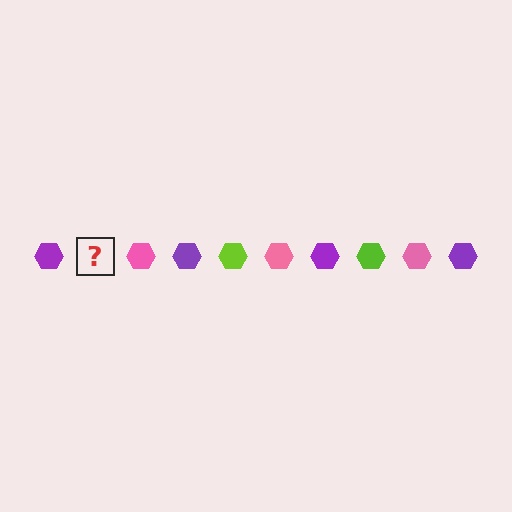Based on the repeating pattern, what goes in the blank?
The blank should be a lime hexagon.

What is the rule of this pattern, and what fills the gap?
The rule is that the pattern cycles through purple, lime, pink hexagons. The gap should be filled with a lime hexagon.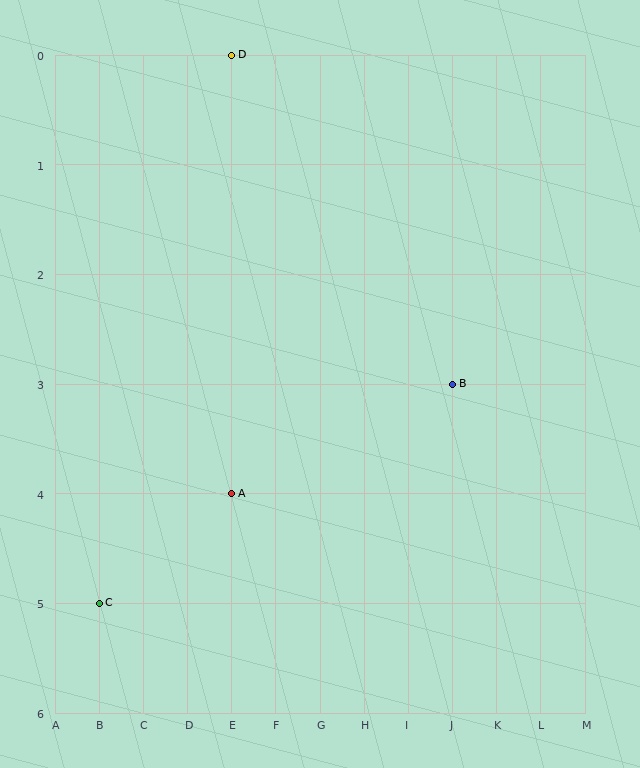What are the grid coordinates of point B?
Point B is at grid coordinates (J, 3).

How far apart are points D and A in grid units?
Points D and A are 4 rows apart.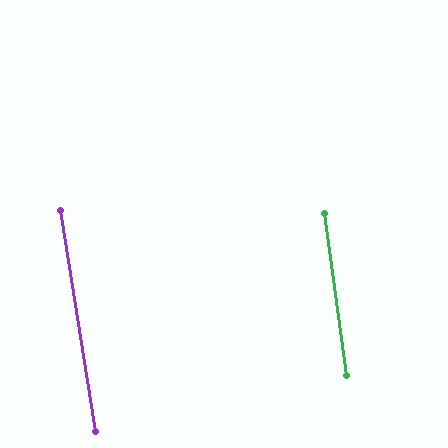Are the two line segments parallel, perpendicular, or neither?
Parallel — their directions differ by only 1.6°.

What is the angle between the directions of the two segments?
Approximately 2 degrees.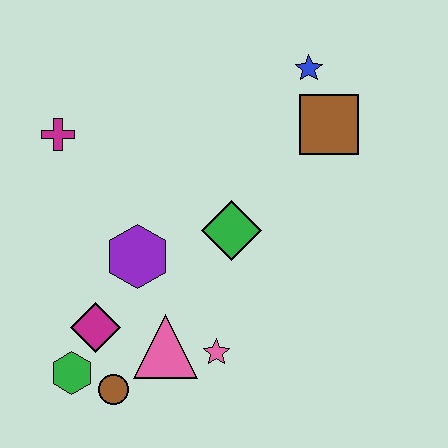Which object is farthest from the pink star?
The blue star is farthest from the pink star.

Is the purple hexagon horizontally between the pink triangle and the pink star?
No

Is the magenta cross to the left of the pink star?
Yes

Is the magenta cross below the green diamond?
No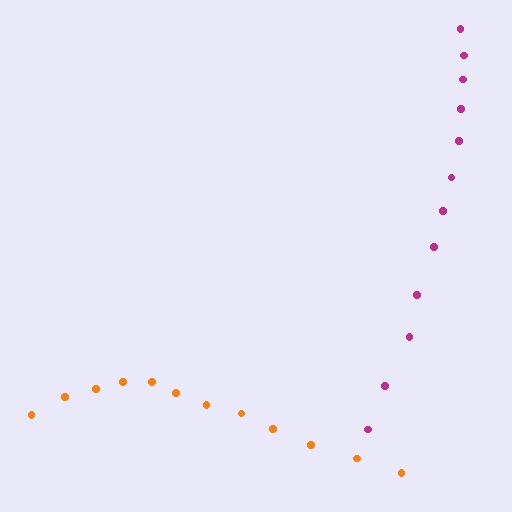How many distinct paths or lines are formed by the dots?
There are 2 distinct paths.